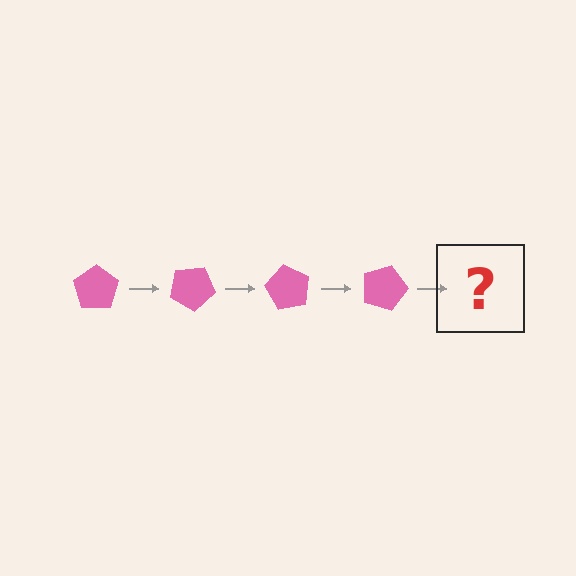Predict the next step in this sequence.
The next step is a pink pentagon rotated 120 degrees.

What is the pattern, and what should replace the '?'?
The pattern is that the pentagon rotates 30 degrees each step. The '?' should be a pink pentagon rotated 120 degrees.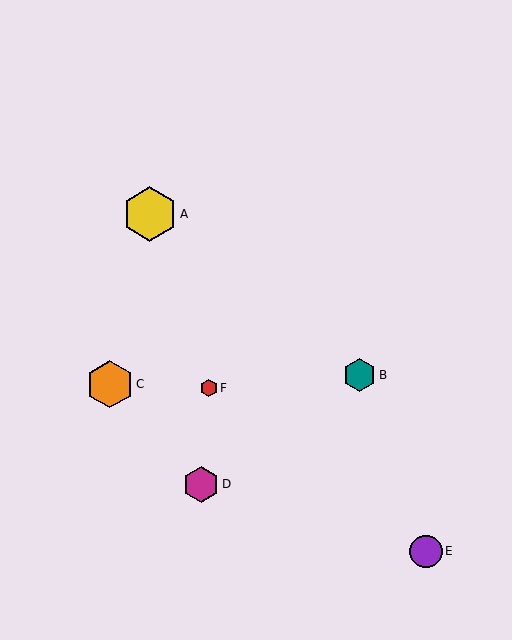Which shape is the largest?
The yellow hexagon (labeled A) is the largest.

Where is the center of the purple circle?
The center of the purple circle is at (426, 551).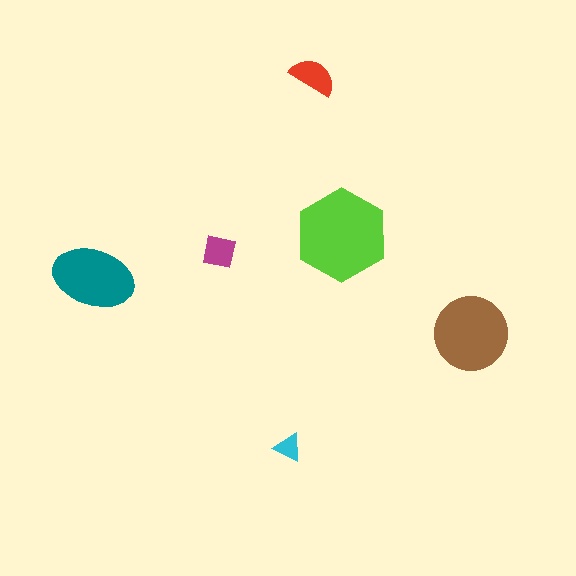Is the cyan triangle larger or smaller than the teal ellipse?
Smaller.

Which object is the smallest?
The cyan triangle.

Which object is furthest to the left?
The teal ellipse is leftmost.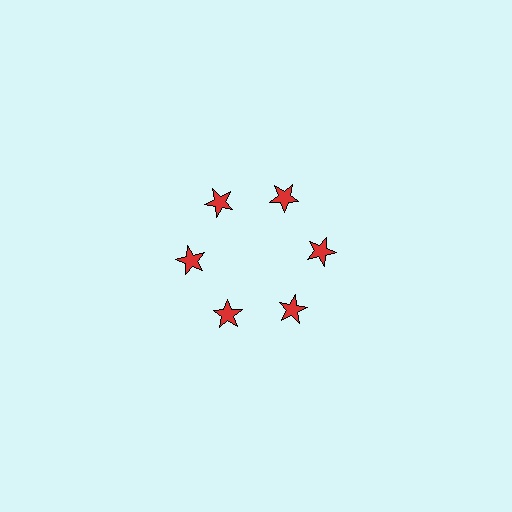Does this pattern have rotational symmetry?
Yes, this pattern has 6-fold rotational symmetry. It looks the same after rotating 60 degrees around the center.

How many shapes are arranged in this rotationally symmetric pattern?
There are 6 shapes, arranged in 6 groups of 1.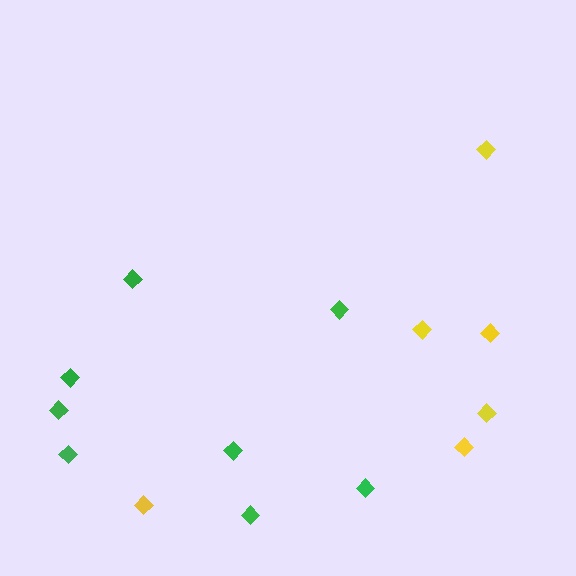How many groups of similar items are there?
There are 2 groups: one group of yellow diamonds (6) and one group of green diamonds (8).